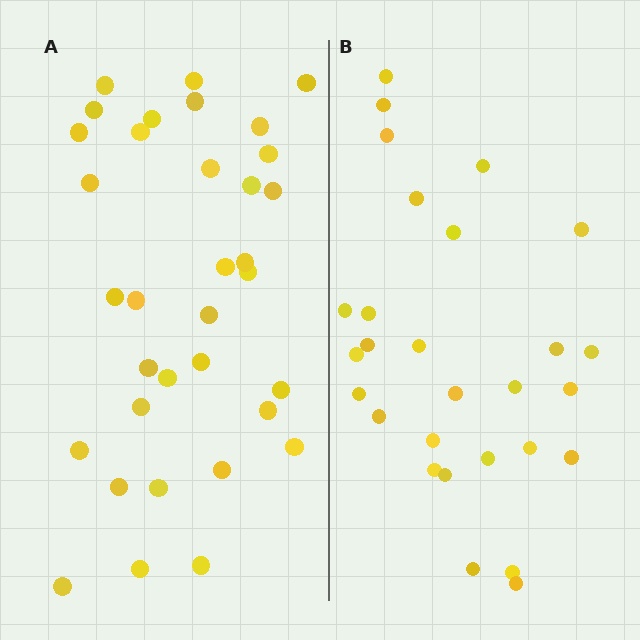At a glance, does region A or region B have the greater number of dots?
Region A (the left region) has more dots.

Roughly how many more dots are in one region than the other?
Region A has about 6 more dots than region B.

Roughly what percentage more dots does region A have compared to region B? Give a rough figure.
About 20% more.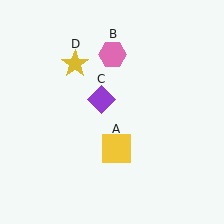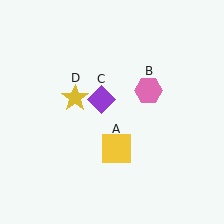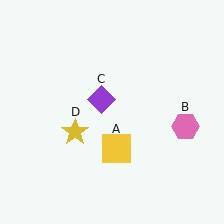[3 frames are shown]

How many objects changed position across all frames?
2 objects changed position: pink hexagon (object B), yellow star (object D).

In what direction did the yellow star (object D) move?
The yellow star (object D) moved down.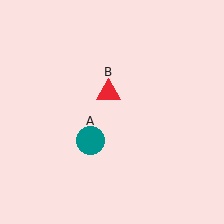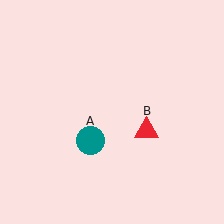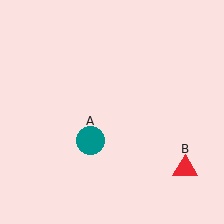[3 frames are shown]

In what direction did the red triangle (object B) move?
The red triangle (object B) moved down and to the right.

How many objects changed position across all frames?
1 object changed position: red triangle (object B).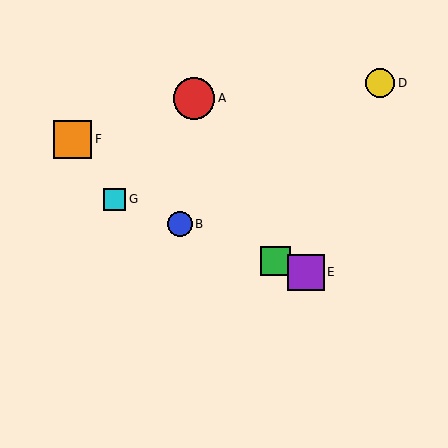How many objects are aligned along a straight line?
4 objects (B, C, E, G) are aligned along a straight line.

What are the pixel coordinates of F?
Object F is at (73, 139).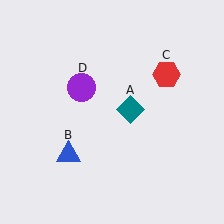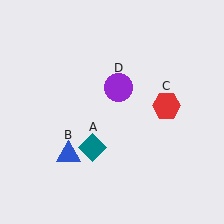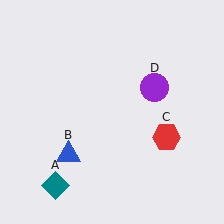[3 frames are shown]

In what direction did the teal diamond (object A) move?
The teal diamond (object A) moved down and to the left.